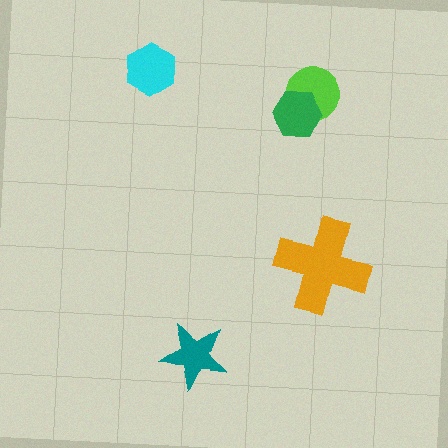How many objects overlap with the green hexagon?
1 object overlaps with the green hexagon.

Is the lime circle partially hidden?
Yes, it is partially covered by another shape.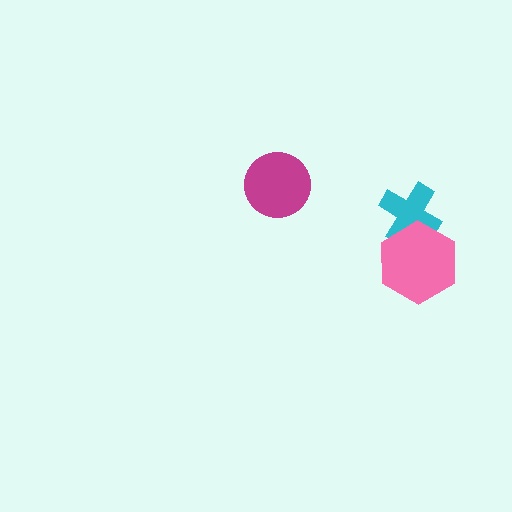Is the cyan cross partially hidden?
Yes, it is partially covered by another shape.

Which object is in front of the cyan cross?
The pink hexagon is in front of the cyan cross.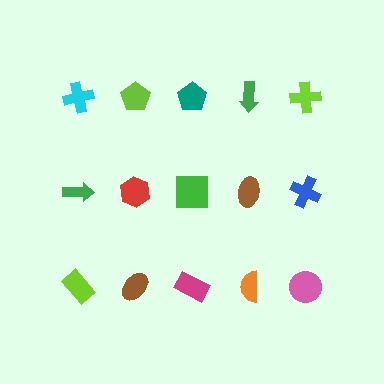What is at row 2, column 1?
A green arrow.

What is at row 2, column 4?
A brown ellipse.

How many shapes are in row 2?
5 shapes.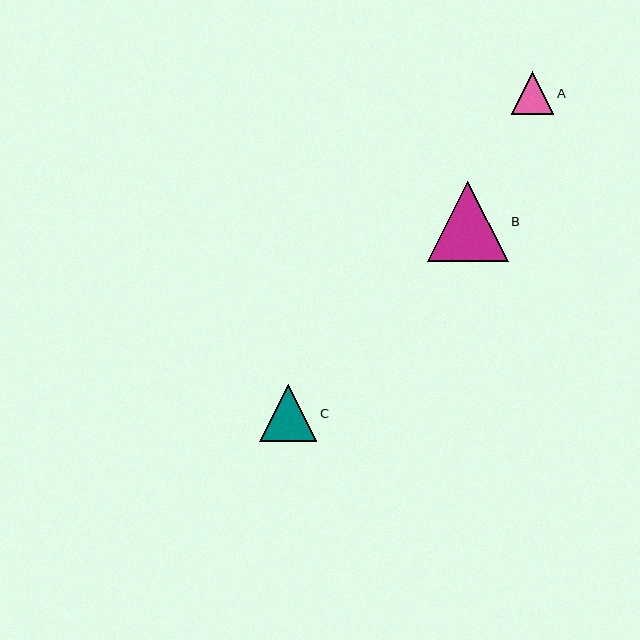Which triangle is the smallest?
Triangle A is the smallest with a size of approximately 43 pixels.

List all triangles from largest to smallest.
From largest to smallest: B, C, A.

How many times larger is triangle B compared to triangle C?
Triangle B is approximately 1.4 times the size of triangle C.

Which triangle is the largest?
Triangle B is the largest with a size of approximately 81 pixels.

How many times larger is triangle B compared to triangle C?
Triangle B is approximately 1.4 times the size of triangle C.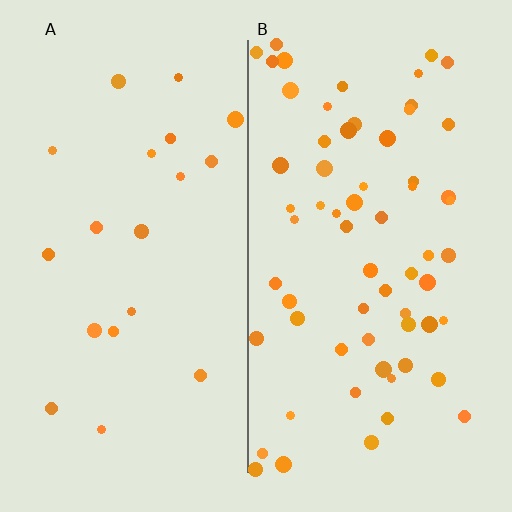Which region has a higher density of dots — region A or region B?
B (the right).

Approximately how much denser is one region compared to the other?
Approximately 3.2× — region B over region A.